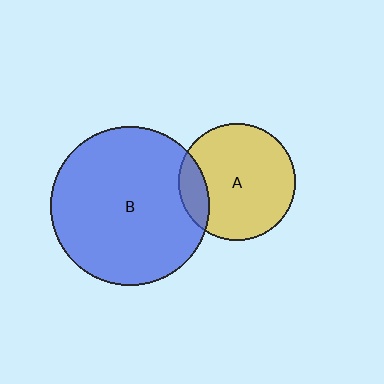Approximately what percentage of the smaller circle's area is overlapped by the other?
Approximately 15%.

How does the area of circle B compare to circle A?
Approximately 1.8 times.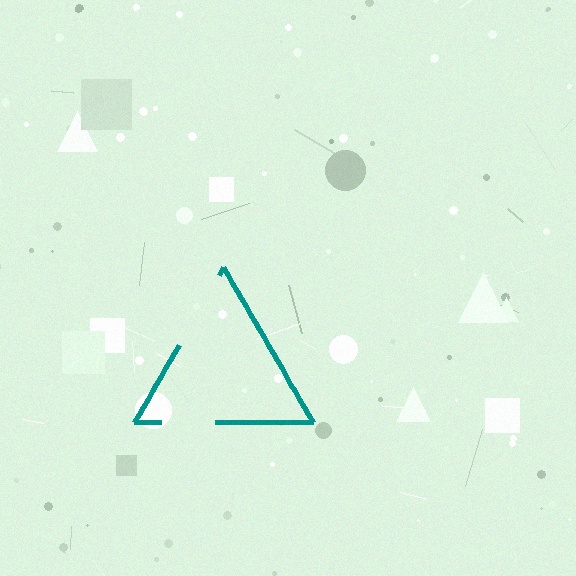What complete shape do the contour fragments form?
The contour fragments form a triangle.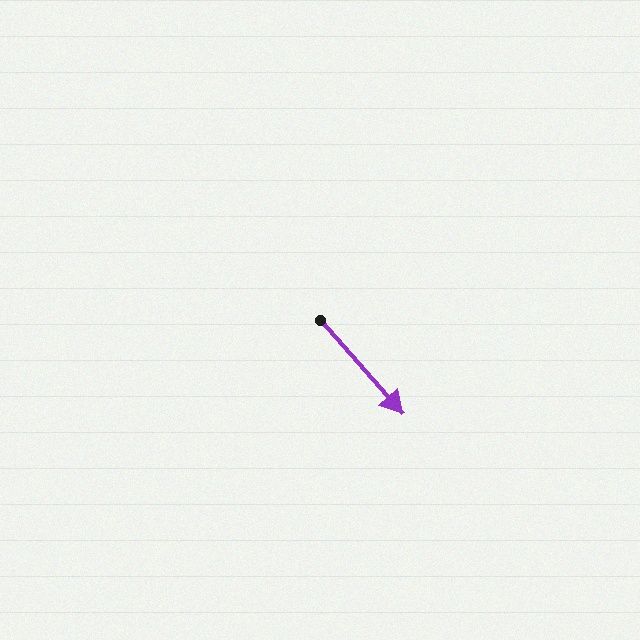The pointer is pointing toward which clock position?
Roughly 5 o'clock.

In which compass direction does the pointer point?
Southeast.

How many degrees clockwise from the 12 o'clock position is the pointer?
Approximately 139 degrees.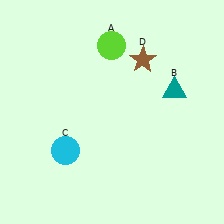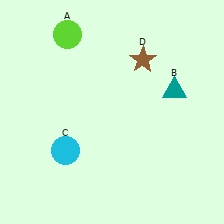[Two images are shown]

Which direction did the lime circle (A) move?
The lime circle (A) moved left.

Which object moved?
The lime circle (A) moved left.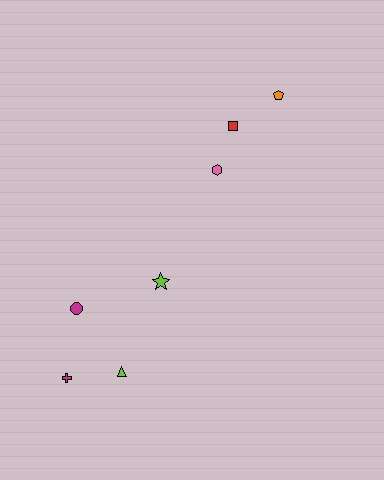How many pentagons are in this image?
There is 1 pentagon.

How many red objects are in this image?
There is 1 red object.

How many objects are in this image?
There are 7 objects.